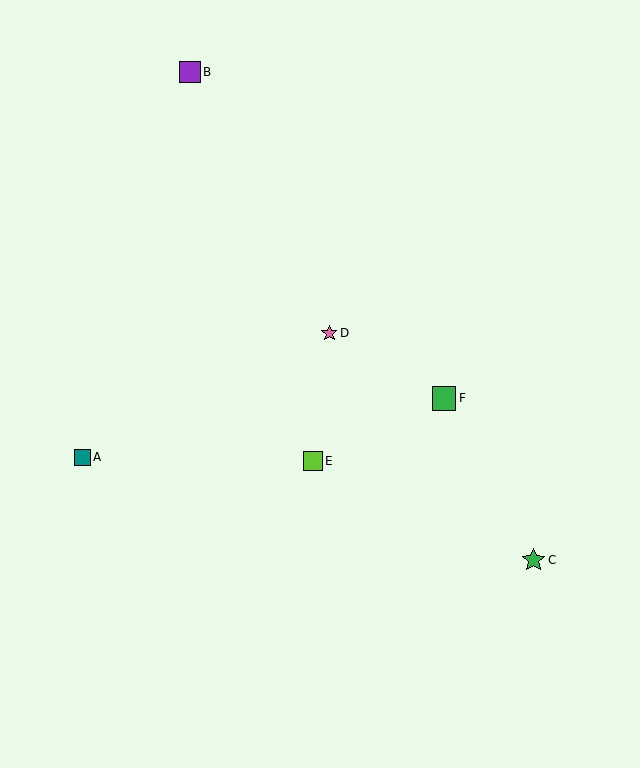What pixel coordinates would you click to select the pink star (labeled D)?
Click at (329, 333) to select the pink star D.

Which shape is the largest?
The green square (labeled F) is the largest.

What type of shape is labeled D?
Shape D is a pink star.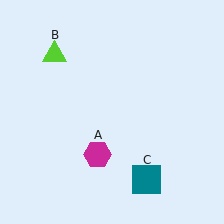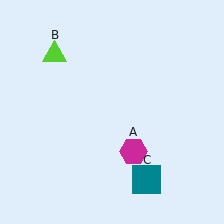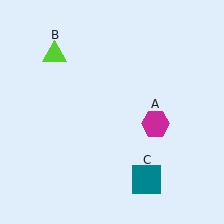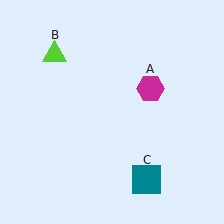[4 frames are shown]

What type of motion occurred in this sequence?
The magenta hexagon (object A) rotated counterclockwise around the center of the scene.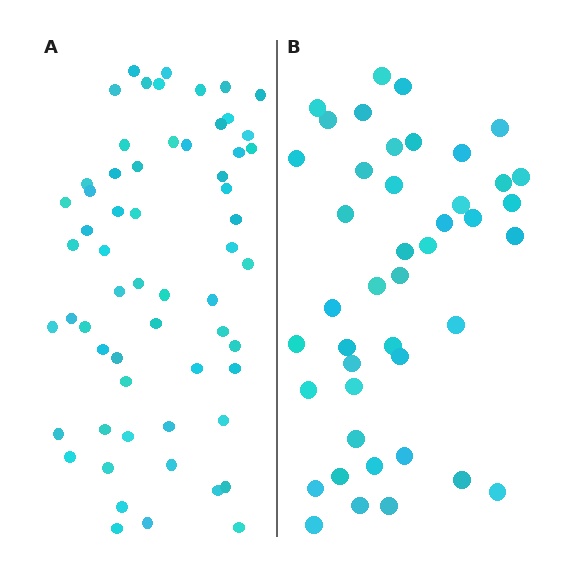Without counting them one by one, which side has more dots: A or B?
Region A (the left region) has more dots.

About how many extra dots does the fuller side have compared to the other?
Region A has approximately 15 more dots than region B.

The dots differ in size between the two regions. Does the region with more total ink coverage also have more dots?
No. Region B has more total ink coverage because its dots are larger, but region A actually contains more individual dots. Total area can be misleading — the number of items is what matters here.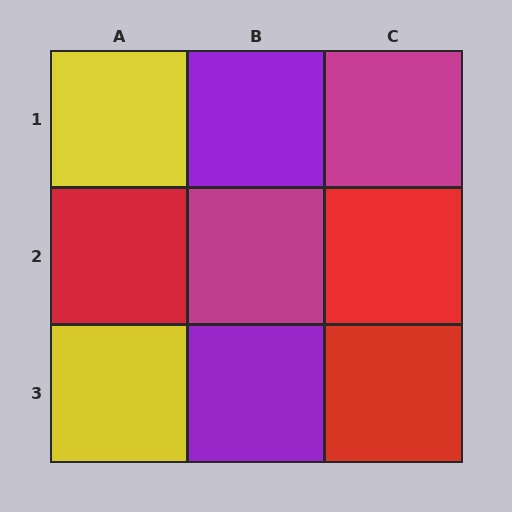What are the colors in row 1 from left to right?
Yellow, purple, magenta.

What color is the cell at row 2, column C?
Red.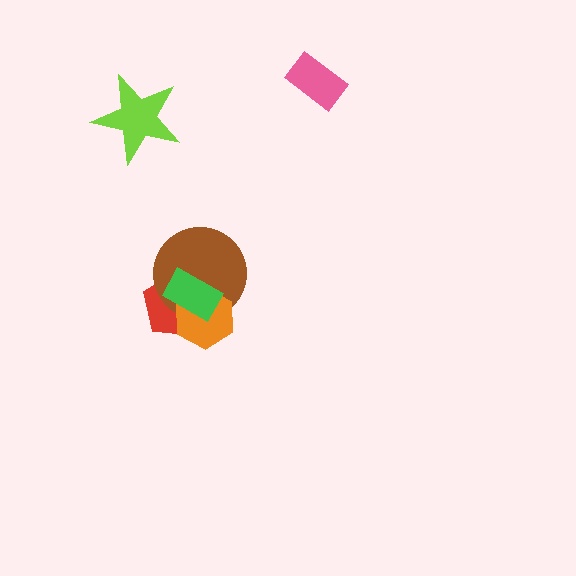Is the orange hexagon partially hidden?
Yes, it is partially covered by another shape.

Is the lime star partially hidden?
No, no other shape covers it.